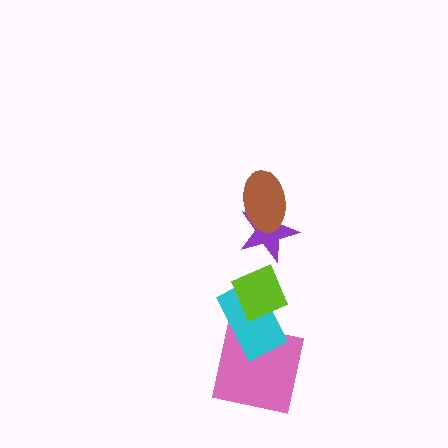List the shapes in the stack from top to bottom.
From top to bottom: the brown ellipse, the purple star, the lime diamond, the cyan rectangle, the pink square.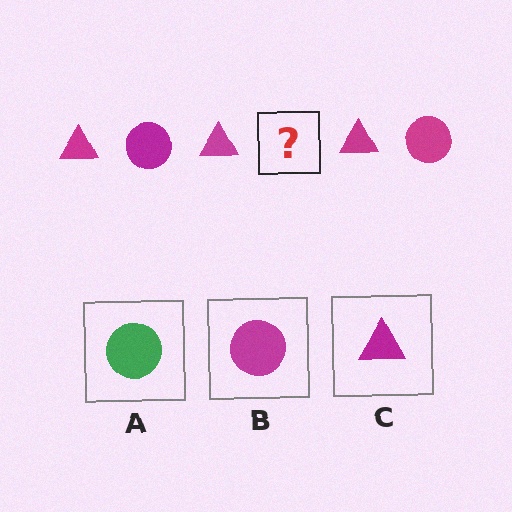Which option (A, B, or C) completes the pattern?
B.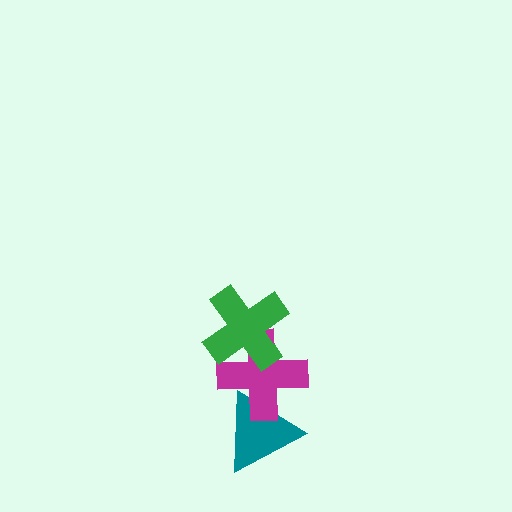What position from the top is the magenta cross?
The magenta cross is 2nd from the top.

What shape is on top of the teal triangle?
The magenta cross is on top of the teal triangle.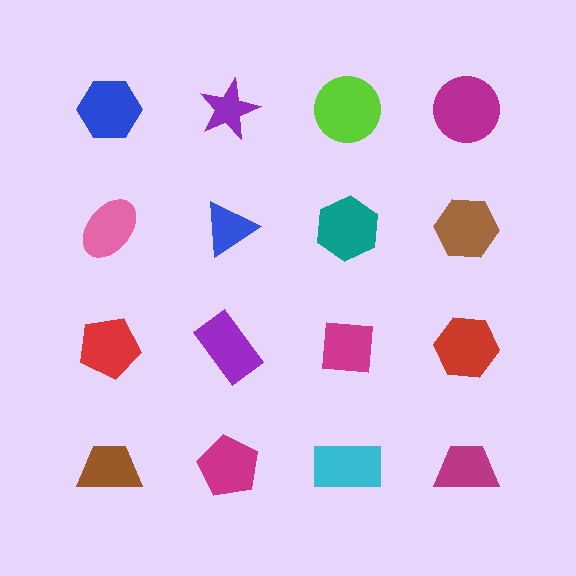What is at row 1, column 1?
A blue hexagon.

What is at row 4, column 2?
A magenta pentagon.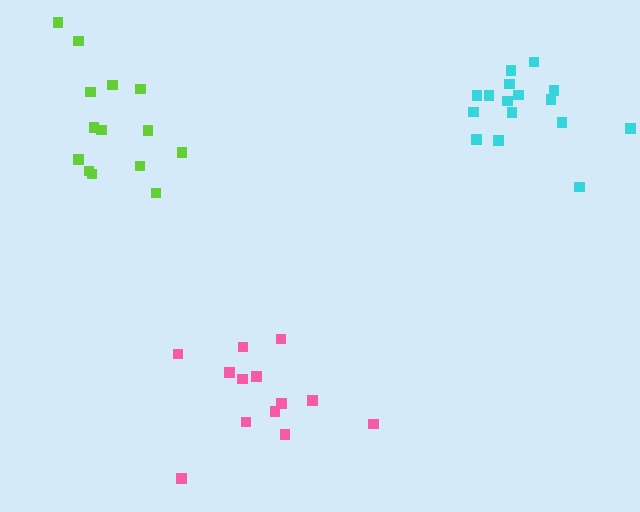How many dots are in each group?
Group 1: 14 dots, Group 2: 13 dots, Group 3: 16 dots (43 total).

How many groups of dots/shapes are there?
There are 3 groups.